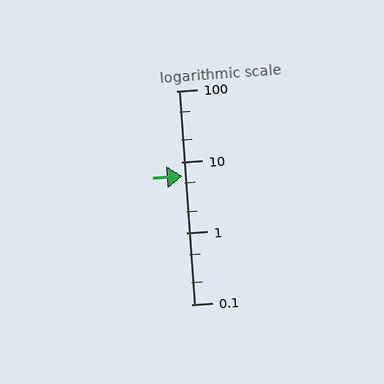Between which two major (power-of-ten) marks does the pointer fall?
The pointer is between 1 and 10.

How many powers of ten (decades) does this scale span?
The scale spans 3 decades, from 0.1 to 100.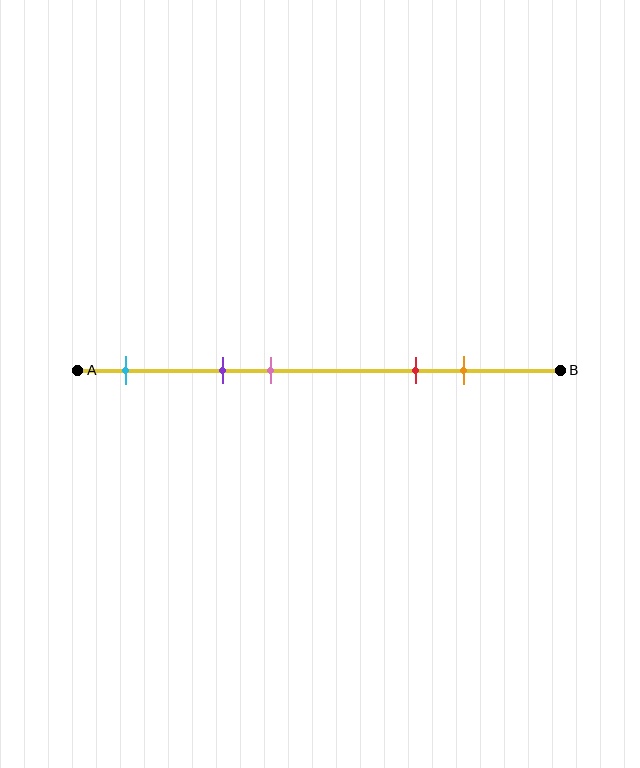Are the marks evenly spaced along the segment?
No, the marks are not evenly spaced.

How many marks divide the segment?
There are 5 marks dividing the segment.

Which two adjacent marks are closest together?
The purple and pink marks are the closest adjacent pair.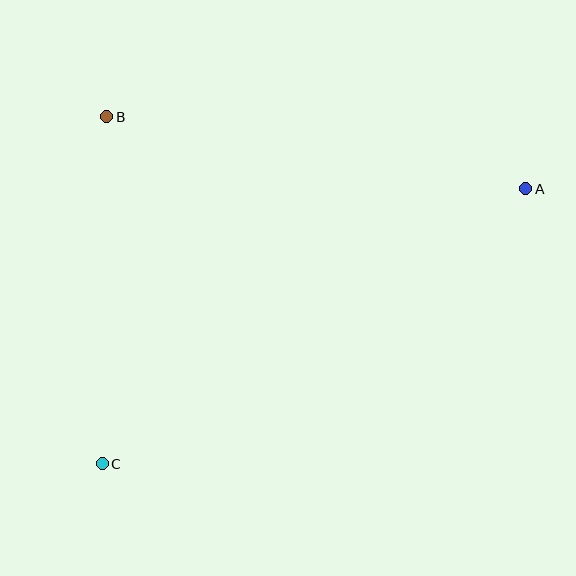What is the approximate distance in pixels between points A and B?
The distance between A and B is approximately 425 pixels.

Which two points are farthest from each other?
Points A and C are farthest from each other.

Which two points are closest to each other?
Points B and C are closest to each other.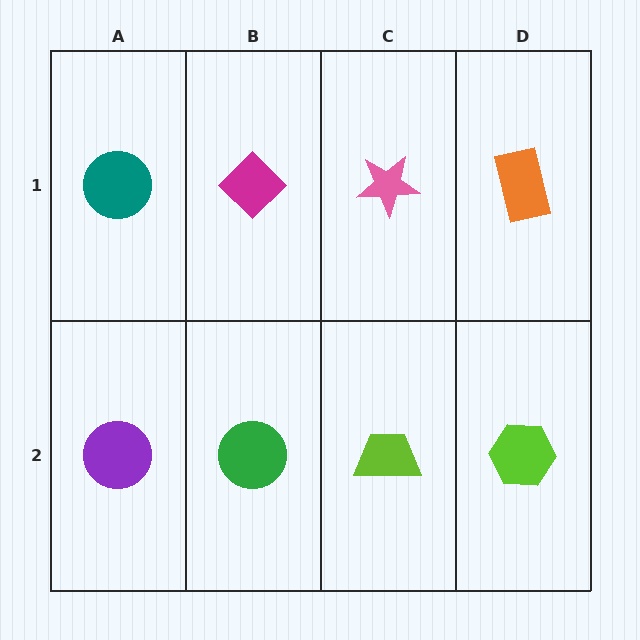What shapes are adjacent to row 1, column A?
A purple circle (row 2, column A), a magenta diamond (row 1, column B).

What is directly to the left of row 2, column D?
A lime trapezoid.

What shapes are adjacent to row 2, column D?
An orange rectangle (row 1, column D), a lime trapezoid (row 2, column C).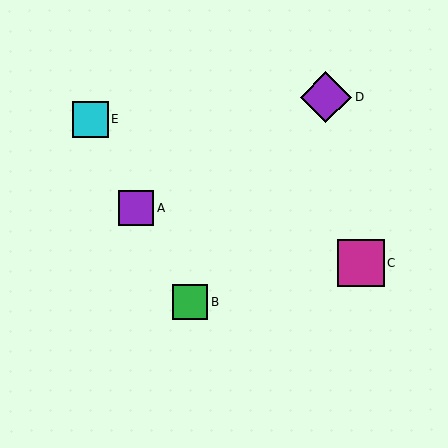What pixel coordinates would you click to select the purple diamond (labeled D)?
Click at (326, 97) to select the purple diamond D.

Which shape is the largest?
The purple diamond (labeled D) is the largest.